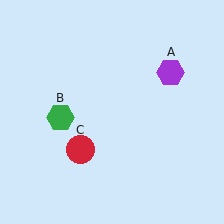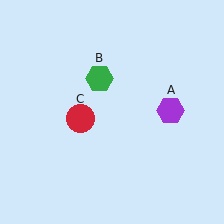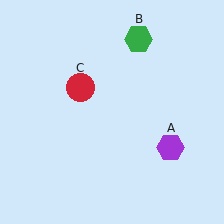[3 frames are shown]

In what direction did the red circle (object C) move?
The red circle (object C) moved up.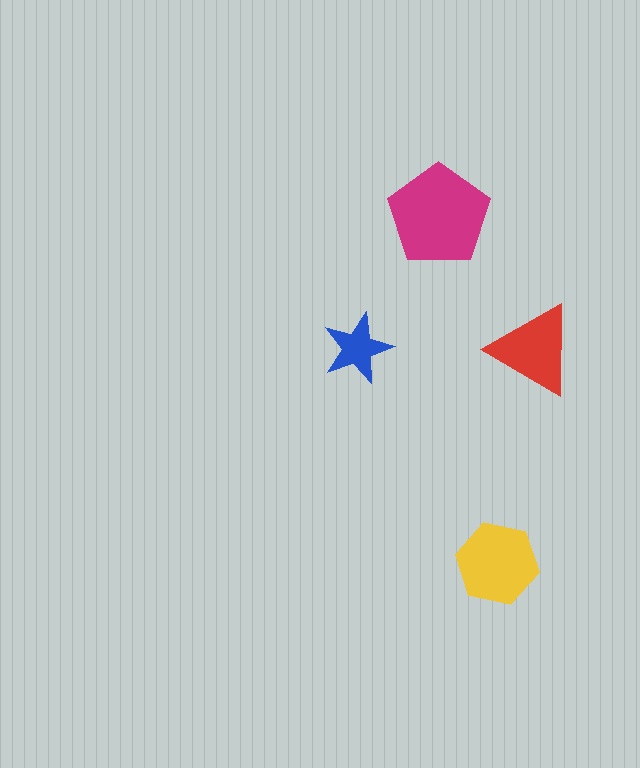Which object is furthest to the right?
The red triangle is rightmost.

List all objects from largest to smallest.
The magenta pentagon, the yellow hexagon, the red triangle, the blue star.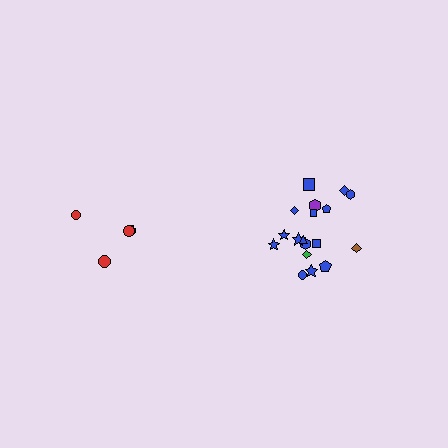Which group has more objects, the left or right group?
The right group.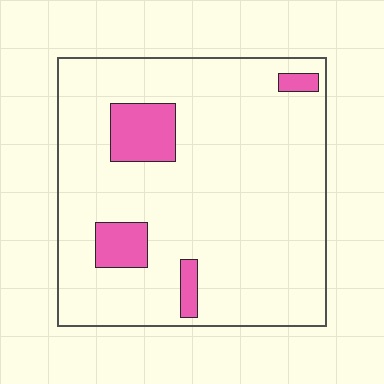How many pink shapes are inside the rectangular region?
4.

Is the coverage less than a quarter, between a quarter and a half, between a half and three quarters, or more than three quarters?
Less than a quarter.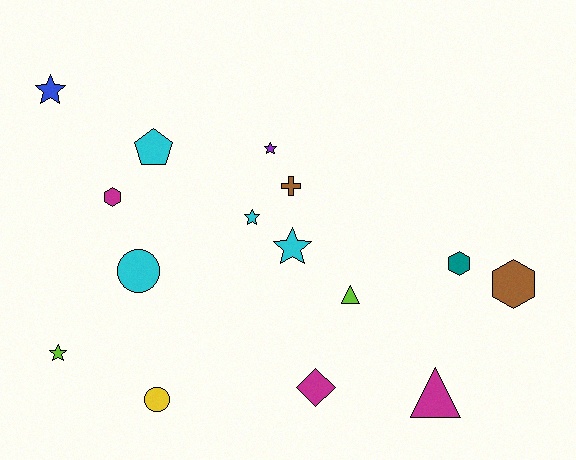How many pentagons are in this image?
There is 1 pentagon.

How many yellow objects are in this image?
There is 1 yellow object.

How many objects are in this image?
There are 15 objects.